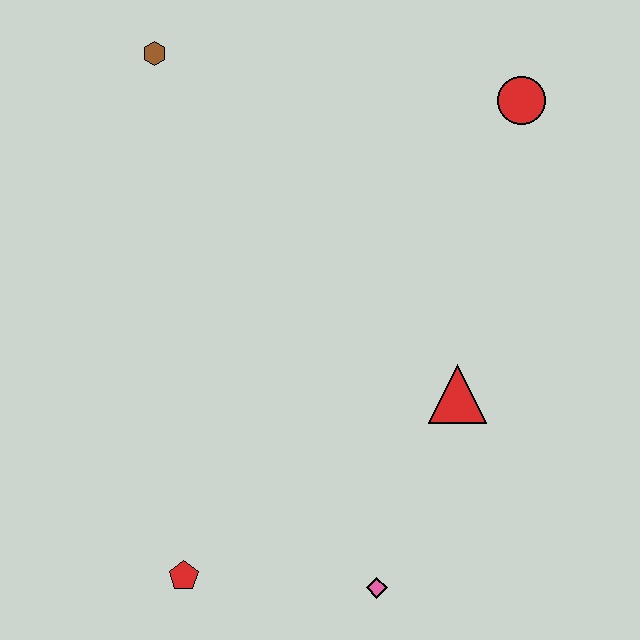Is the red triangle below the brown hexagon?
Yes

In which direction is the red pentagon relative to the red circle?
The red pentagon is below the red circle.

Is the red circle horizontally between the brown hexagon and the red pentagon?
No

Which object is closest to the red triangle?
The pink diamond is closest to the red triangle.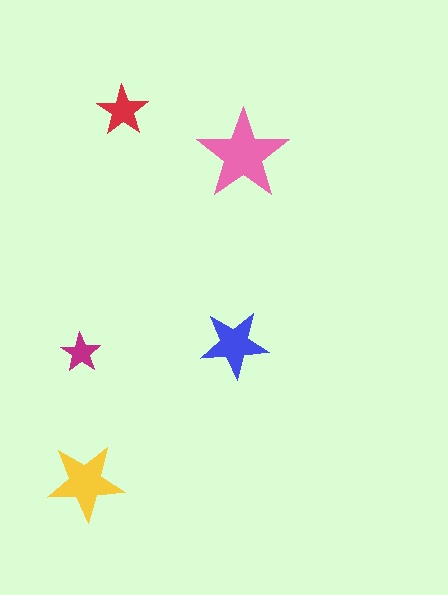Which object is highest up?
The red star is topmost.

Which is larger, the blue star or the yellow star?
The yellow one.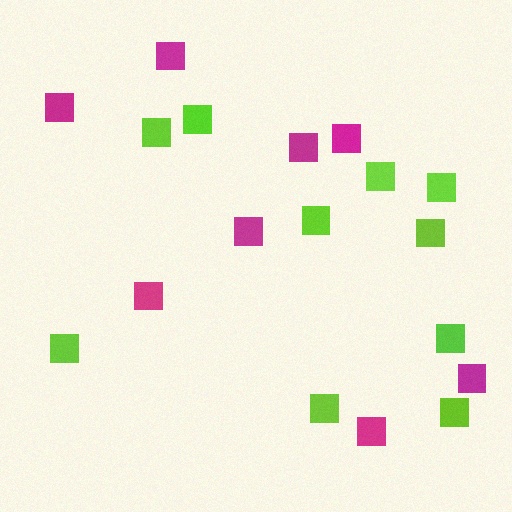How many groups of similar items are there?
There are 2 groups: one group of magenta squares (8) and one group of lime squares (10).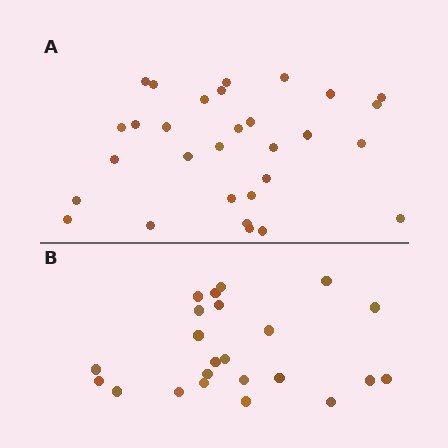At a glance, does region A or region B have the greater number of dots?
Region A (the top region) has more dots.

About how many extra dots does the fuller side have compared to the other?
Region A has roughly 8 or so more dots than region B.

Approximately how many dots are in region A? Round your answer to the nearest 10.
About 30 dots.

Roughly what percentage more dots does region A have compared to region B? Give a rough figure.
About 30% more.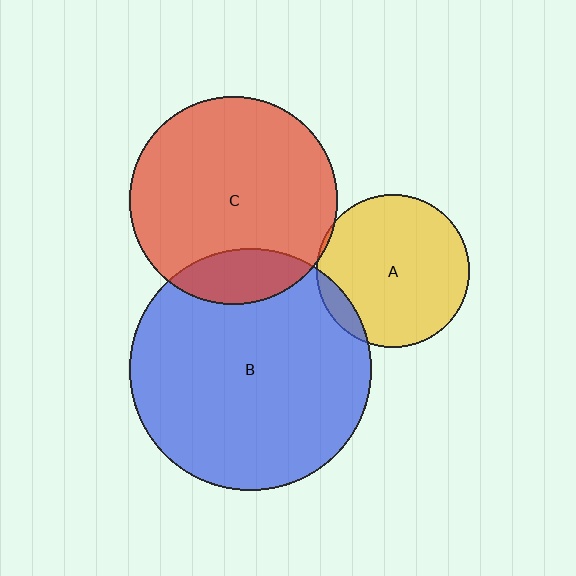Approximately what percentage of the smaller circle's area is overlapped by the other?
Approximately 15%.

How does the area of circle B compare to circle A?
Approximately 2.5 times.